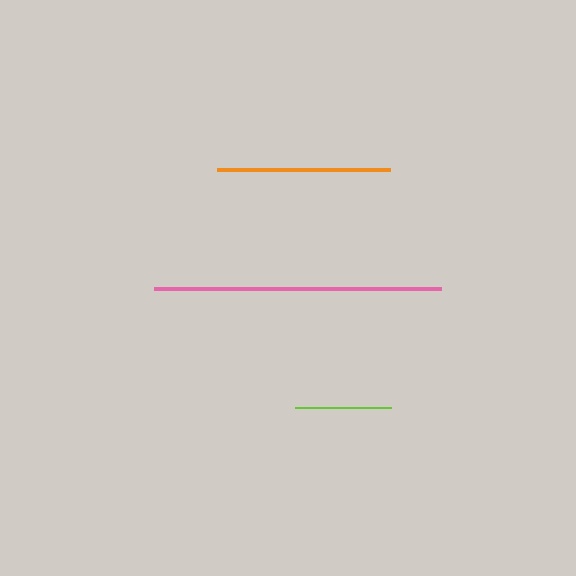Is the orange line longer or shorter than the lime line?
The orange line is longer than the lime line.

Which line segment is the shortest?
The lime line is the shortest at approximately 96 pixels.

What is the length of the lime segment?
The lime segment is approximately 96 pixels long.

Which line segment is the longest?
The pink line is the longest at approximately 287 pixels.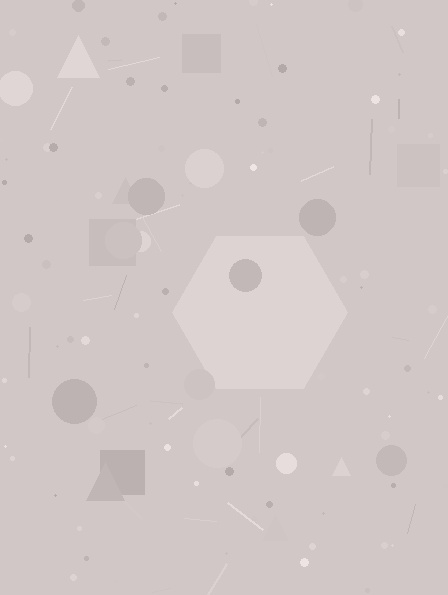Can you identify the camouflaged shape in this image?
The camouflaged shape is a hexagon.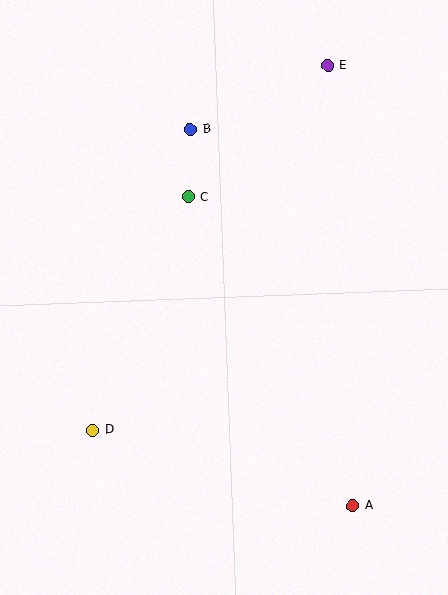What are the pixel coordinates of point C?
Point C is at (189, 197).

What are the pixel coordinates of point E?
Point E is at (328, 66).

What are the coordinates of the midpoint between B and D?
The midpoint between B and D is at (142, 280).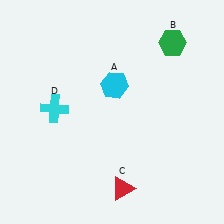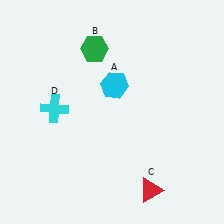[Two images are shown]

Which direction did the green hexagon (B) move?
The green hexagon (B) moved left.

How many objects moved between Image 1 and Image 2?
2 objects moved between the two images.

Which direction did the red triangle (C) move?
The red triangle (C) moved right.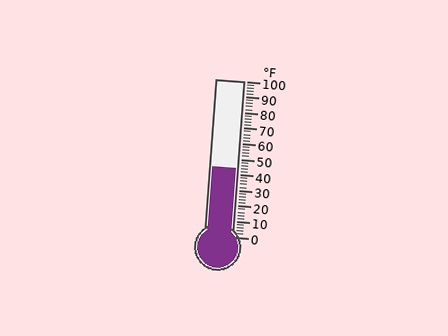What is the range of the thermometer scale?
The thermometer scale ranges from 0°F to 100°F.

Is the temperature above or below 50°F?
The temperature is below 50°F.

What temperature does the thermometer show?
The thermometer shows approximately 44°F.